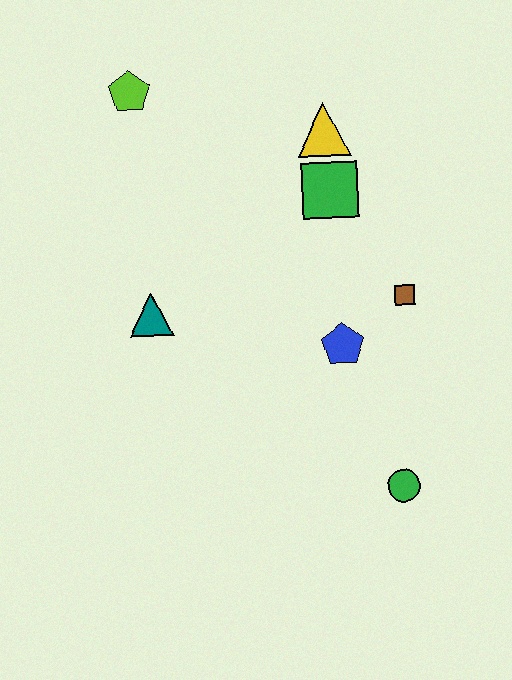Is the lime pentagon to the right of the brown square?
No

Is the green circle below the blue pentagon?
Yes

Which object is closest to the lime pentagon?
The yellow triangle is closest to the lime pentagon.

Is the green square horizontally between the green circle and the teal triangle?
Yes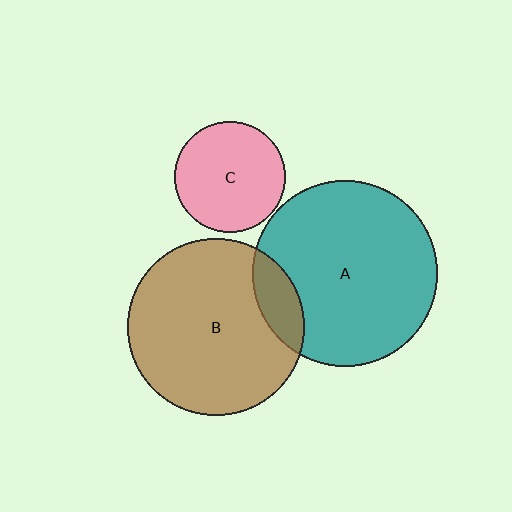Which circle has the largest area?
Circle A (teal).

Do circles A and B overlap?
Yes.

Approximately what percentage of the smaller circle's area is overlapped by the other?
Approximately 15%.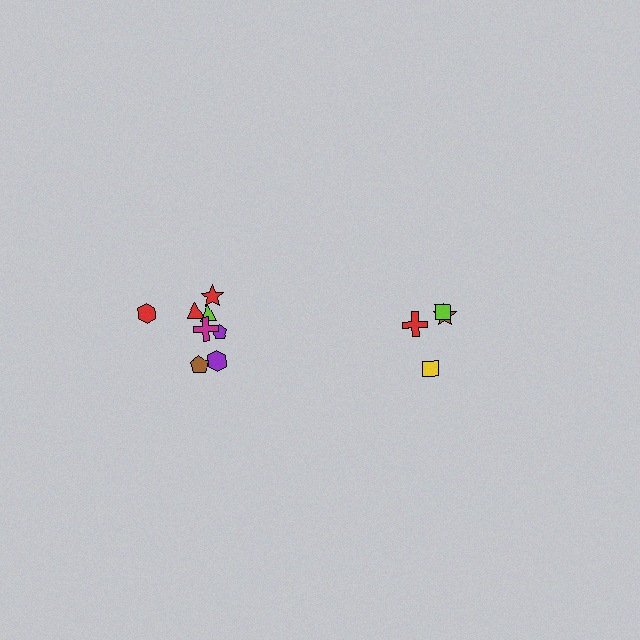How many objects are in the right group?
There are 4 objects.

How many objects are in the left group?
There are 8 objects.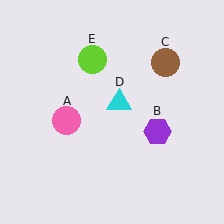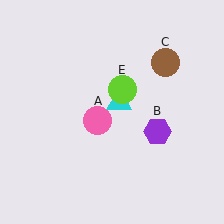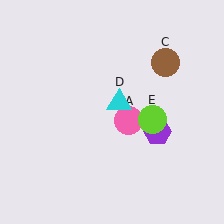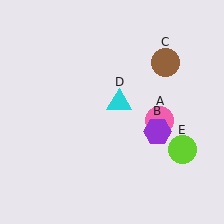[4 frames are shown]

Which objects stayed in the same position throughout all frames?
Purple hexagon (object B) and brown circle (object C) and cyan triangle (object D) remained stationary.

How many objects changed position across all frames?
2 objects changed position: pink circle (object A), lime circle (object E).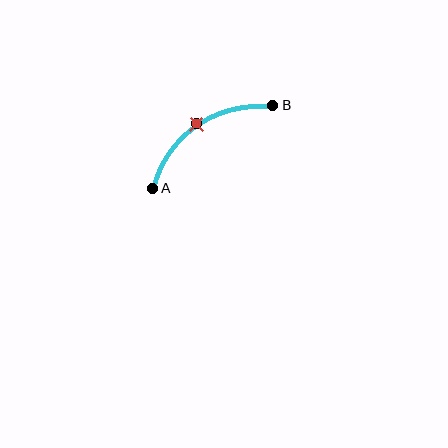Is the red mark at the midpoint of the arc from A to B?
Yes. The red mark lies on the arc at equal arc-length from both A and B — it is the arc midpoint.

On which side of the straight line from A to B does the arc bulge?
The arc bulges above and to the left of the straight line connecting A and B.